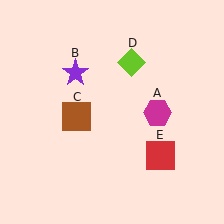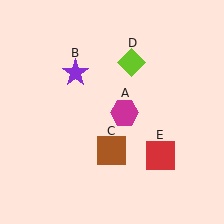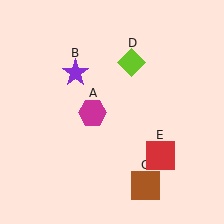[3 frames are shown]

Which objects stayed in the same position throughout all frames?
Purple star (object B) and lime diamond (object D) and red square (object E) remained stationary.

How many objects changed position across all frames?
2 objects changed position: magenta hexagon (object A), brown square (object C).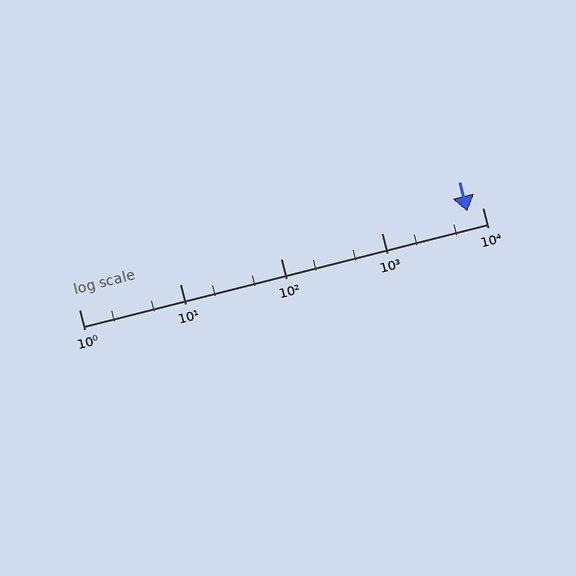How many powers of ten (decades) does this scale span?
The scale spans 4 decades, from 1 to 10000.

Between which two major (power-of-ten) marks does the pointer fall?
The pointer is between 1000 and 10000.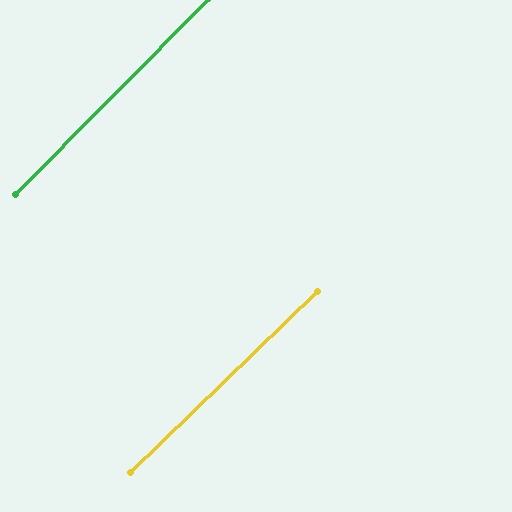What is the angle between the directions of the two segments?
Approximately 1 degree.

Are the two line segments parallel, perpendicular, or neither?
Parallel — their directions differ by only 1.4°.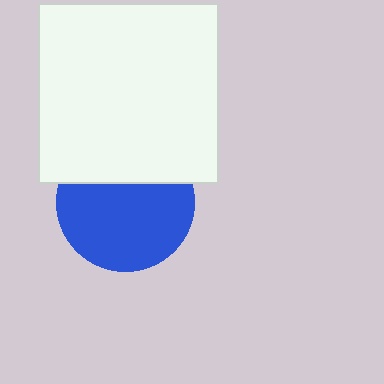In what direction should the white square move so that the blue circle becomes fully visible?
The white square should move up. That is the shortest direction to clear the overlap and leave the blue circle fully visible.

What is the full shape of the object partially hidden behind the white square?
The partially hidden object is a blue circle.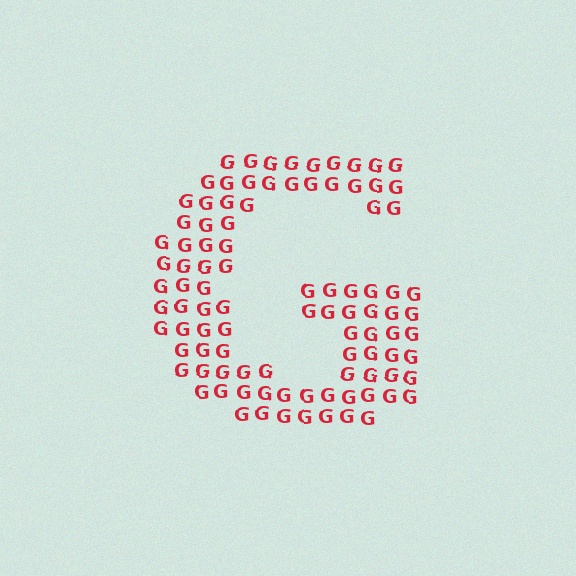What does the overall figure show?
The overall figure shows the letter G.